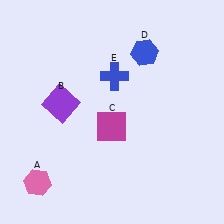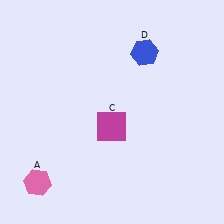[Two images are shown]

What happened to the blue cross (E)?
The blue cross (E) was removed in Image 2. It was in the top-right area of Image 1.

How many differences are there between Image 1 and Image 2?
There are 2 differences between the two images.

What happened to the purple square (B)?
The purple square (B) was removed in Image 2. It was in the top-left area of Image 1.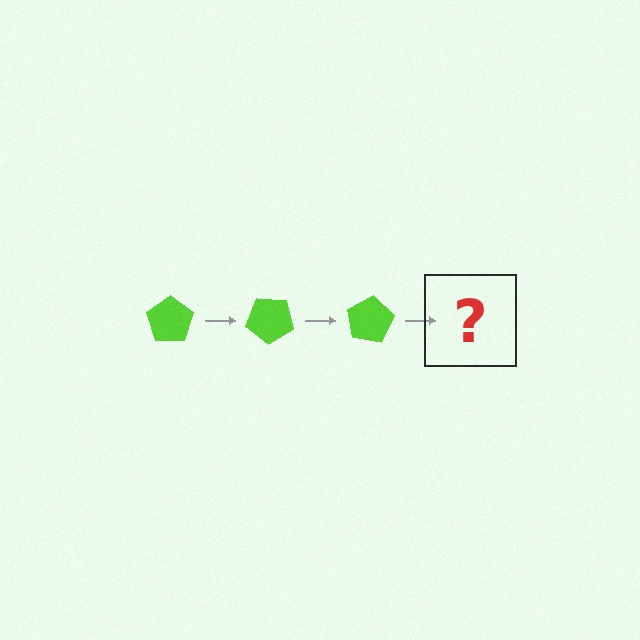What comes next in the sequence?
The next element should be a lime pentagon rotated 120 degrees.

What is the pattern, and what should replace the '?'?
The pattern is that the pentagon rotates 40 degrees each step. The '?' should be a lime pentagon rotated 120 degrees.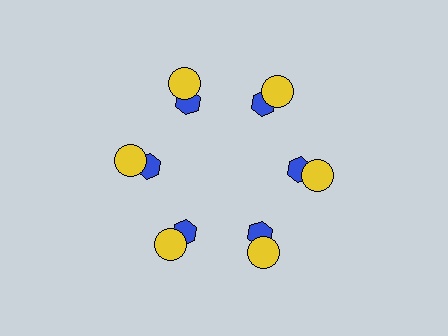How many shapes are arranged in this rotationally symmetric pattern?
There are 12 shapes, arranged in 6 groups of 2.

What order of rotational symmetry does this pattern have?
This pattern has 6-fold rotational symmetry.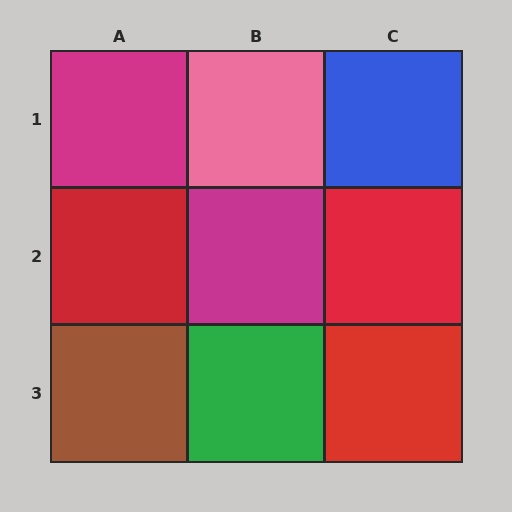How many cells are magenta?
2 cells are magenta.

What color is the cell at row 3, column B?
Green.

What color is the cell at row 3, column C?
Red.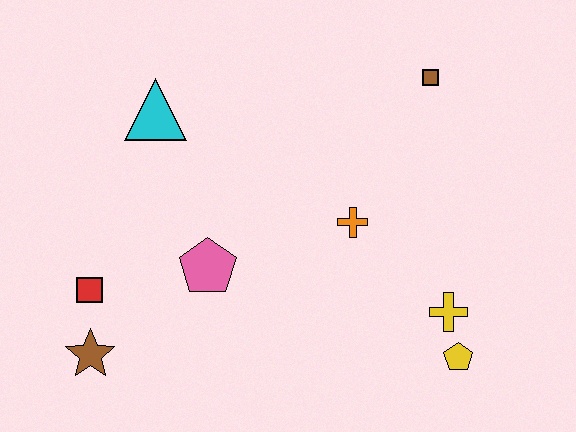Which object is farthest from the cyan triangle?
The yellow pentagon is farthest from the cyan triangle.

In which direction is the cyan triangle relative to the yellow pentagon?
The cyan triangle is to the left of the yellow pentagon.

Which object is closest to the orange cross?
The yellow cross is closest to the orange cross.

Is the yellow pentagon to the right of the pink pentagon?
Yes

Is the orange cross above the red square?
Yes